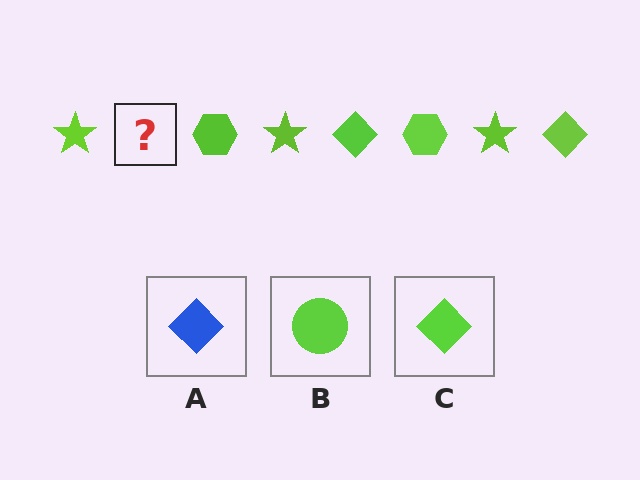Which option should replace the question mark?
Option C.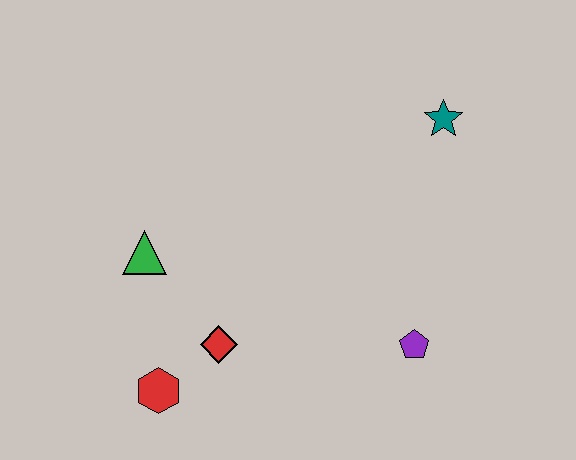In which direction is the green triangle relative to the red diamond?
The green triangle is above the red diamond.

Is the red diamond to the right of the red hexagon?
Yes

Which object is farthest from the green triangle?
The teal star is farthest from the green triangle.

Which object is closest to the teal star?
The purple pentagon is closest to the teal star.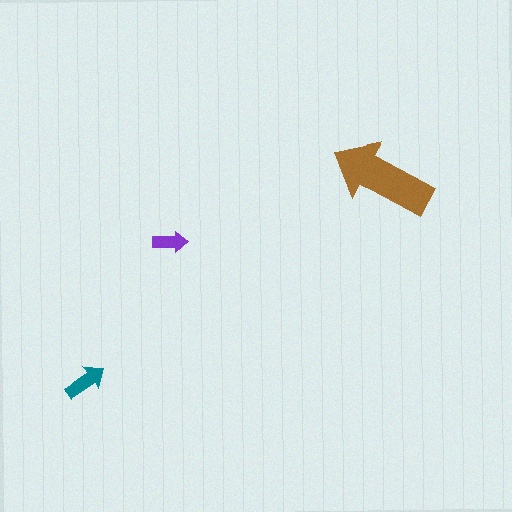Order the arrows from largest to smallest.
the brown one, the teal one, the purple one.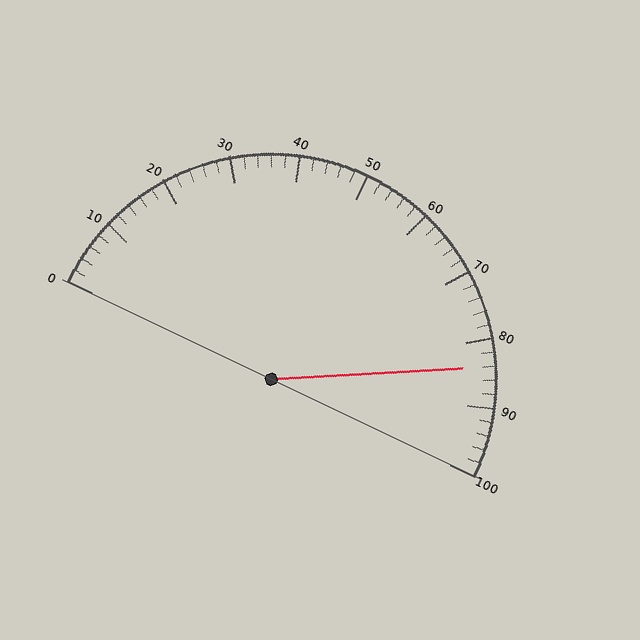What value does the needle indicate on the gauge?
The needle indicates approximately 84.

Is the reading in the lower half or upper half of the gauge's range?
The reading is in the upper half of the range (0 to 100).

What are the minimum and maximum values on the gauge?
The gauge ranges from 0 to 100.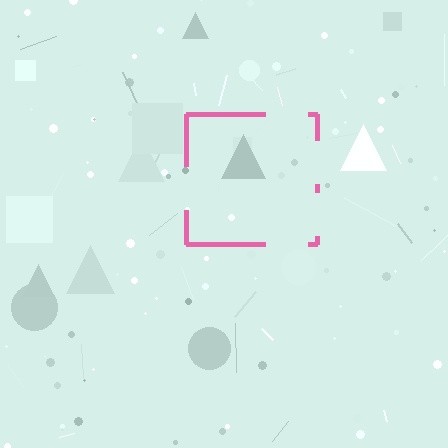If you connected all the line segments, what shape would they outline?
They would outline a square.